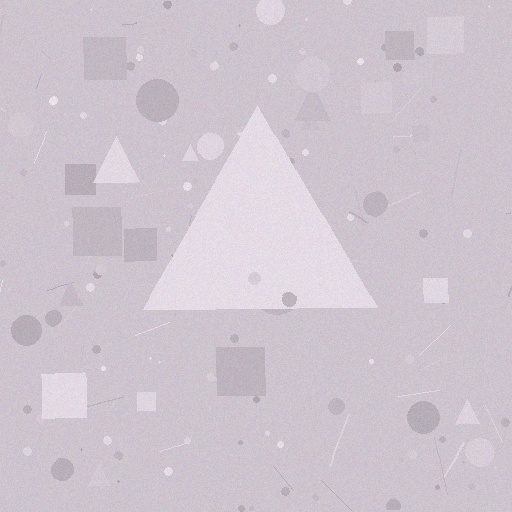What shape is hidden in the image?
A triangle is hidden in the image.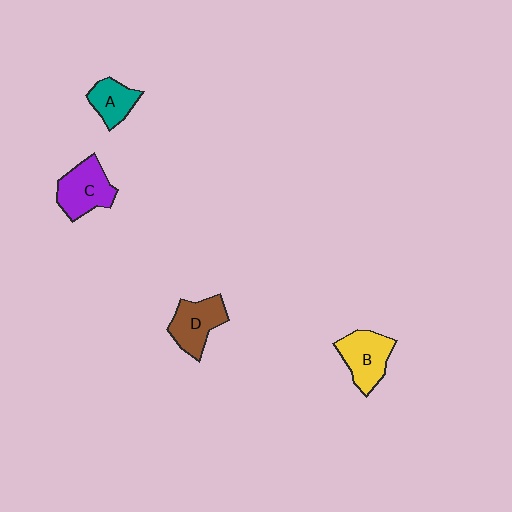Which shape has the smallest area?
Shape A (teal).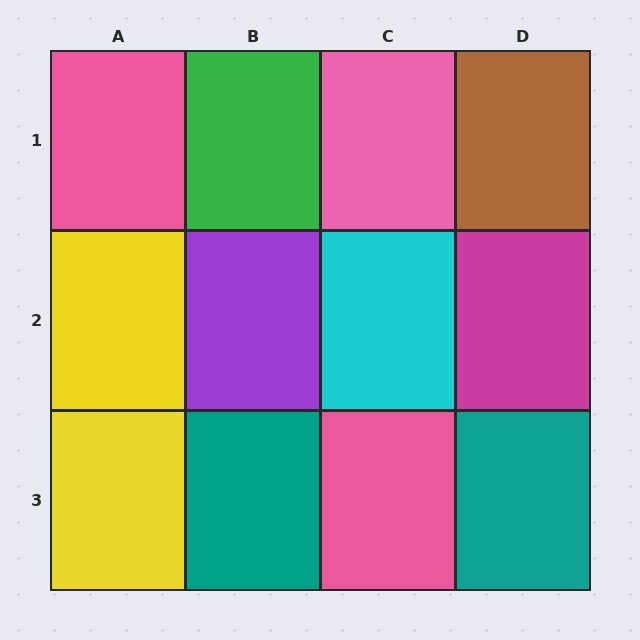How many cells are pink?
3 cells are pink.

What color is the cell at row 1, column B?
Green.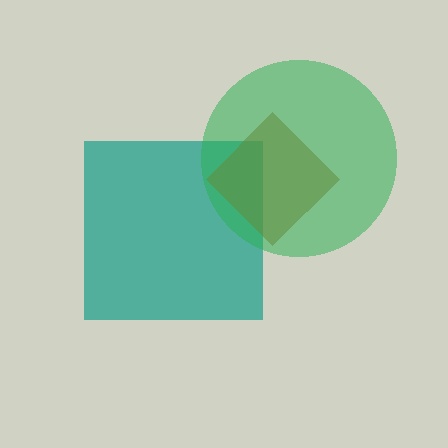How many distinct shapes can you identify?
There are 3 distinct shapes: a teal square, a brown diamond, a green circle.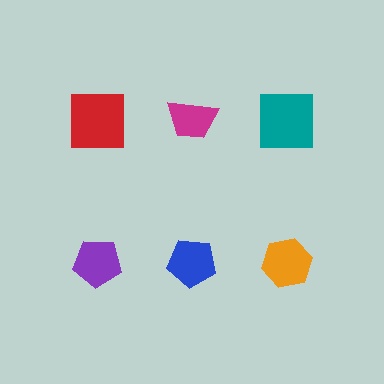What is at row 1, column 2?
A magenta trapezoid.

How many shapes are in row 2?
3 shapes.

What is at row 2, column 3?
An orange hexagon.